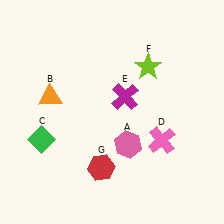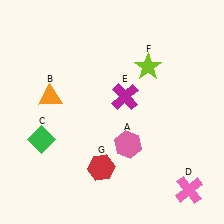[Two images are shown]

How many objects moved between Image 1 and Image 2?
1 object moved between the two images.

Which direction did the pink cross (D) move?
The pink cross (D) moved down.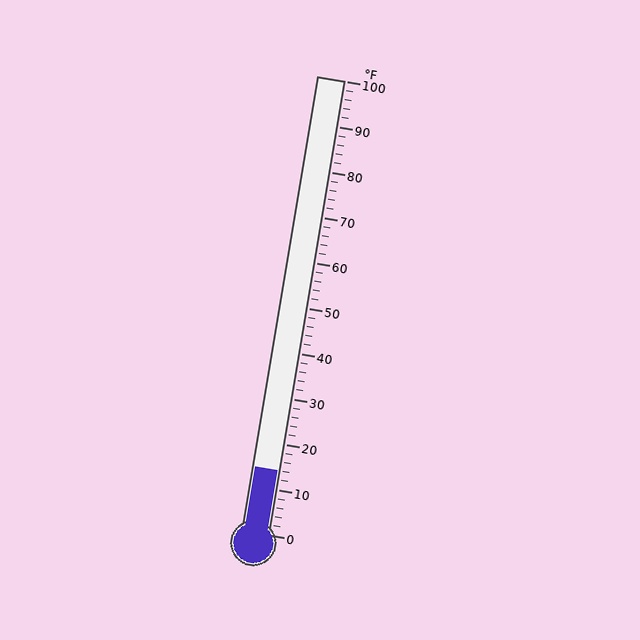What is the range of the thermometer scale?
The thermometer scale ranges from 0°F to 100°F.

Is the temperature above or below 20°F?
The temperature is below 20°F.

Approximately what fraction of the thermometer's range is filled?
The thermometer is filled to approximately 15% of its range.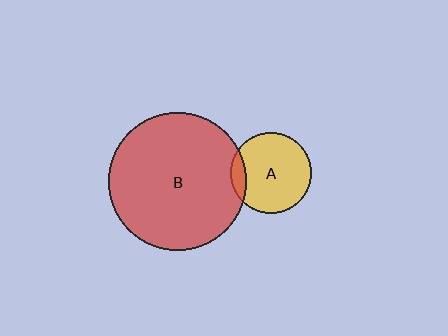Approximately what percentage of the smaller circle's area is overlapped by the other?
Approximately 10%.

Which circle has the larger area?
Circle B (red).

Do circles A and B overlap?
Yes.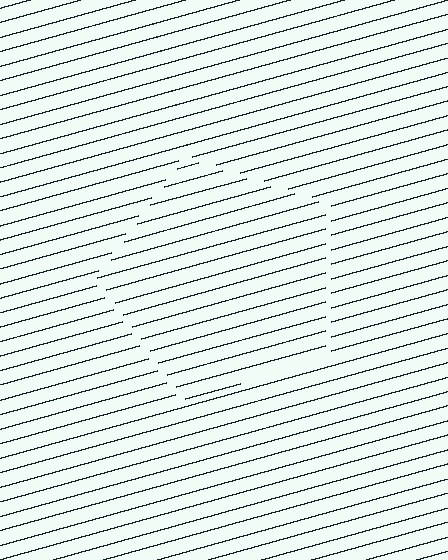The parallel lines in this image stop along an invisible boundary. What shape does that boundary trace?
An illusory pentagon. The interior of the shape contains the same grating, shifted by half a period — the contour is defined by the phase discontinuity where line-ends from the inner and outer gratings abut.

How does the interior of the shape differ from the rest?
The interior of the shape contains the same grating, shifted by half a period — the contour is defined by the phase discontinuity where line-ends from the inner and outer gratings abut.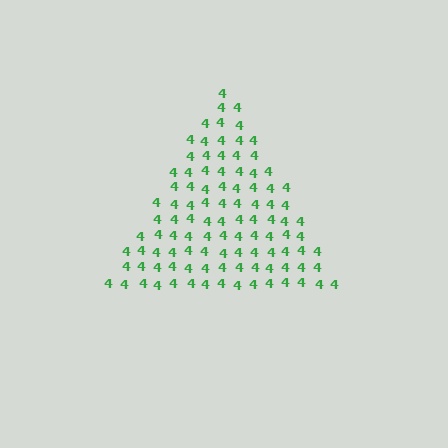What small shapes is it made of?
It is made of small digit 4's.